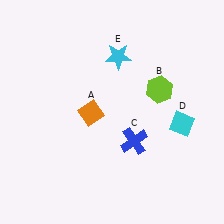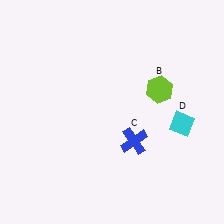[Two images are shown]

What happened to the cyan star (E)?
The cyan star (E) was removed in Image 2. It was in the top-right area of Image 1.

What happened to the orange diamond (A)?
The orange diamond (A) was removed in Image 2. It was in the bottom-left area of Image 1.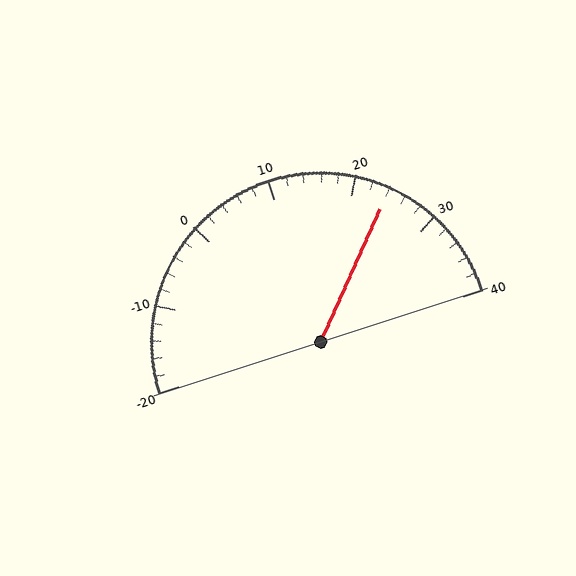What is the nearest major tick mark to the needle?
The nearest major tick mark is 20.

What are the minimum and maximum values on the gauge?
The gauge ranges from -20 to 40.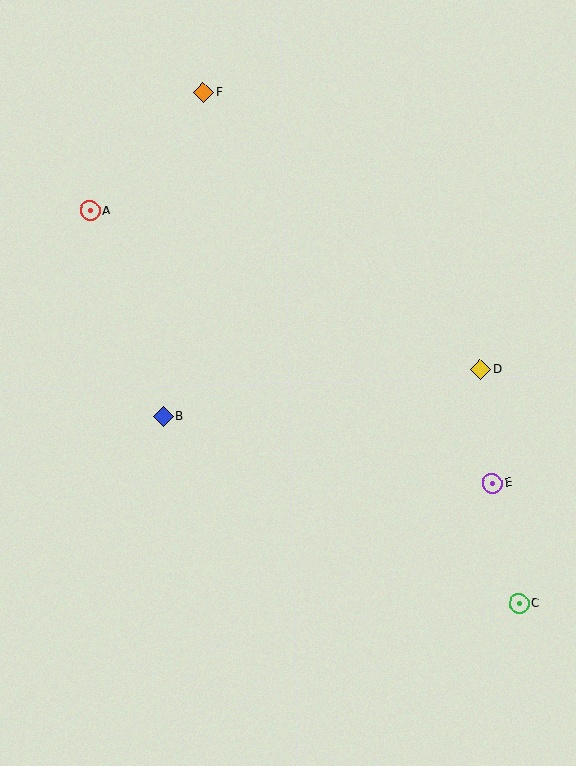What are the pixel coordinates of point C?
Point C is at (519, 603).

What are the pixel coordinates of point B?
Point B is at (163, 417).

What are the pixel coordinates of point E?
Point E is at (492, 483).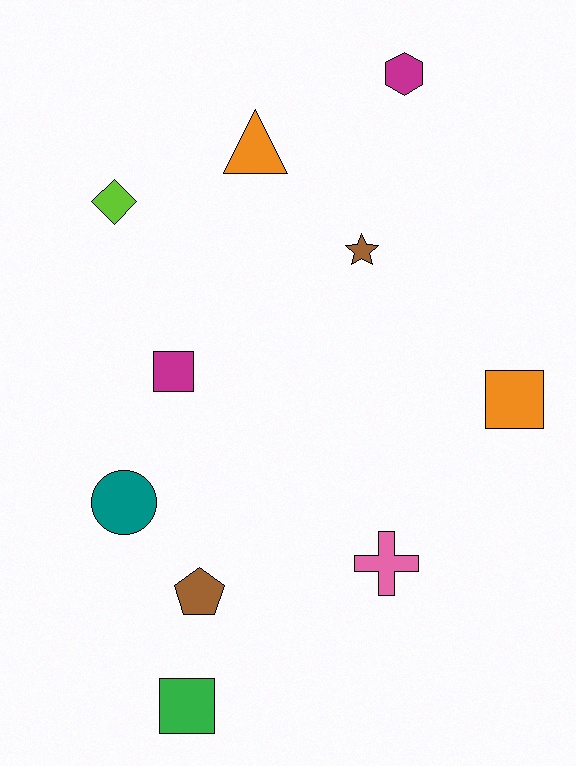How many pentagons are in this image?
There is 1 pentagon.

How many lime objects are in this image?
There is 1 lime object.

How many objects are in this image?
There are 10 objects.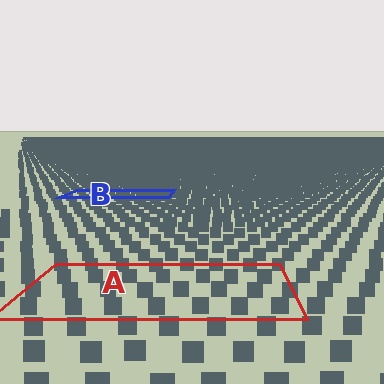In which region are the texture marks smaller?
The texture marks are smaller in region B, because it is farther away.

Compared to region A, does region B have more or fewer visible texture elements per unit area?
Region B has more texture elements per unit area — they are packed more densely because it is farther away.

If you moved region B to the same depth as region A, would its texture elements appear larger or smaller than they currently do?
They would appear larger. At a closer depth, the same texture elements are projected at a bigger on-screen size.